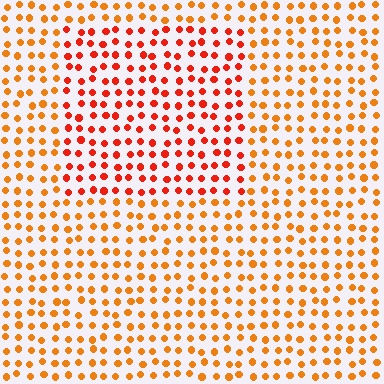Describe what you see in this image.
The image is filled with small orange elements in a uniform arrangement. A rectangle-shaped region is visible where the elements are tinted to a slightly different hue, forming a subtle color boundary.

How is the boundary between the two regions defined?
The boundary is defined purely by a slight shift in hue (about 27 degrees). Spacing, size, and orientation are identical on both sides.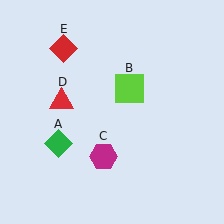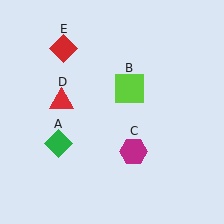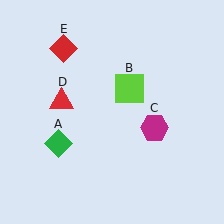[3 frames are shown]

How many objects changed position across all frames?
1 object changed position: magenta hexagon (object C).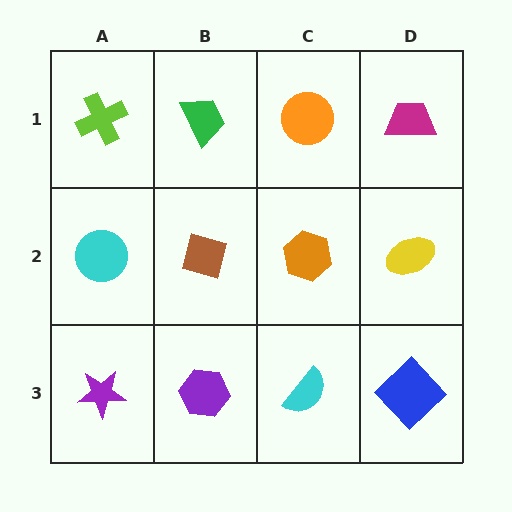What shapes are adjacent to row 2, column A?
A lime cross (row 1, column A), a purple star (row 3, column A), a brown diamond (row 2, column B).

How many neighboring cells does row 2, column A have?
3.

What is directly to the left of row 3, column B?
A purple star.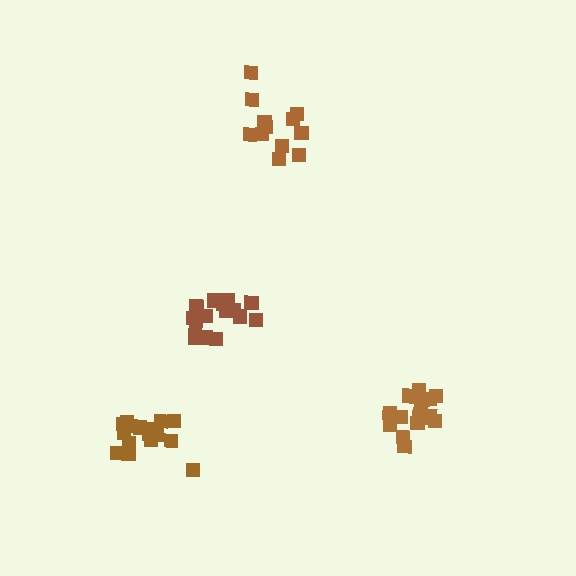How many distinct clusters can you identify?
There are 4 distinct clusters.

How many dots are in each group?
Group 1: 12 dots, Group 2: 17 dots, Group 3: 16 dots, Group 4: 16 dots (61 total).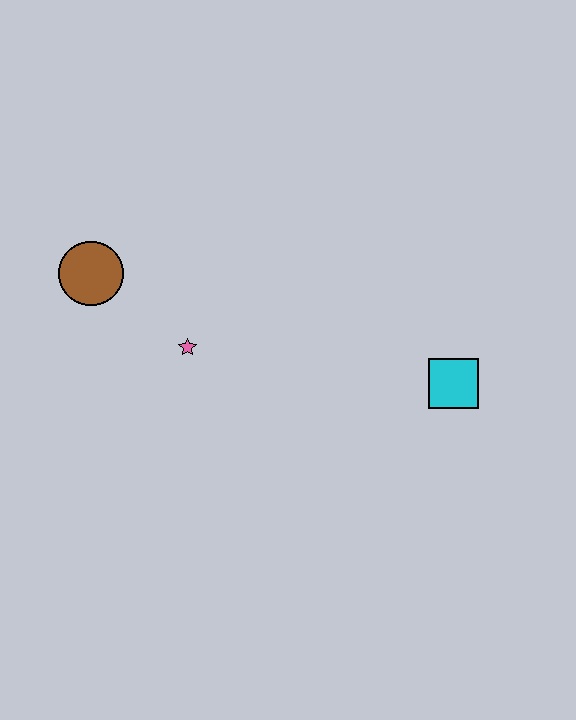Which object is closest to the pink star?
The brown circle is closest to the pink star.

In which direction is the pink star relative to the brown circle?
The pink star is to the right of the brown circle.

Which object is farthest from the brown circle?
The cyan square is farthest from the brown circle.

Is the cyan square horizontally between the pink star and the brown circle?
No